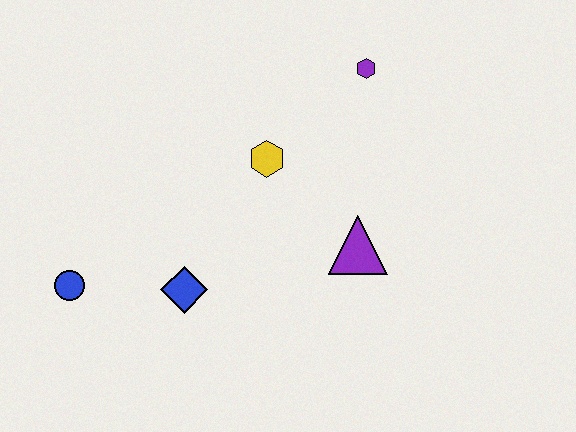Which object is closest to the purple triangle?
The yellow hexagon is closest to the purple triangle.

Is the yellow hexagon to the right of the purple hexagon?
No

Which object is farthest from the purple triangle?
The blue circle is farthest from the purple triangle.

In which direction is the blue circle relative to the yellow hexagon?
The blue circle is to the left of the yellow hexagon.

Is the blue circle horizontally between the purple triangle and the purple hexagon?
No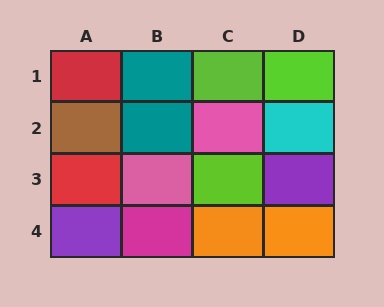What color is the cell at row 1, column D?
Lime.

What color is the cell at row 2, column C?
Pink.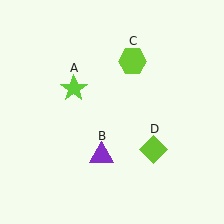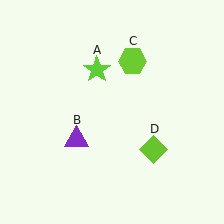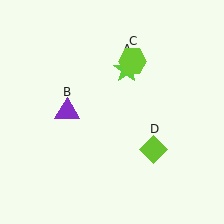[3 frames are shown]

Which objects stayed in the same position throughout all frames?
Lime hexagon (object C) and lime diamond (object D) remained stationary.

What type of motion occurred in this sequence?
The lime star (object A), purple triangle (object B) rotated clockwise around the center of the scene.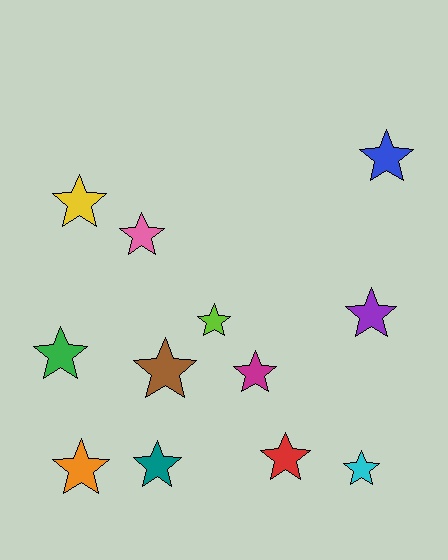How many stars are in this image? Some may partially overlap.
There are 12 stars.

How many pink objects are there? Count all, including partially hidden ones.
There is 1 pink object.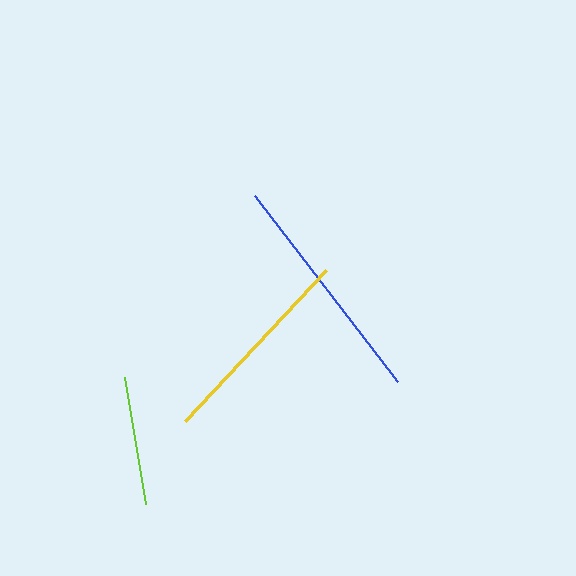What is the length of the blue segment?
The blue segment is approximately 235 pixels long.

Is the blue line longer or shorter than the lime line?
The blue line is longer than the lime line.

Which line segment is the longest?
The blue line is the longest at approximately 235 pixels.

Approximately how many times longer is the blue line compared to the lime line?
The blue line is approximately 1.8 times the length of the lime line.